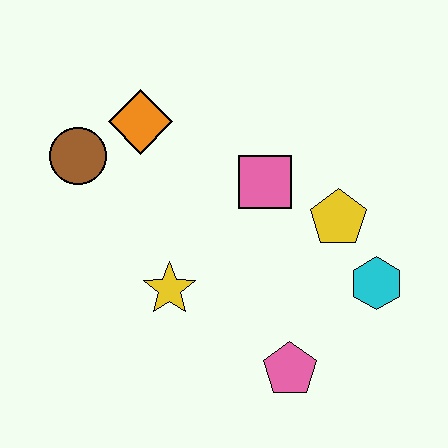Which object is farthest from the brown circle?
The cyan hexagon is farthest from the brown circle.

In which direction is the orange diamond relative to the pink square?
The orange diamond is to the left of the pink square.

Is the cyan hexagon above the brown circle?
No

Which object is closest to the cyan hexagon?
The yellow pentagon is closest to the cyan hexagon.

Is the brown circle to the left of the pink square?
Yes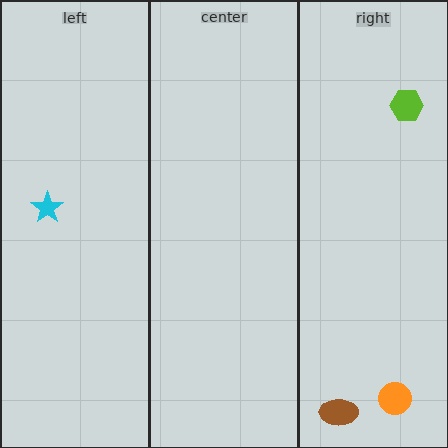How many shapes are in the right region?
3.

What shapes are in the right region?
The lime hexagon, the brown ellipse, the orange circle.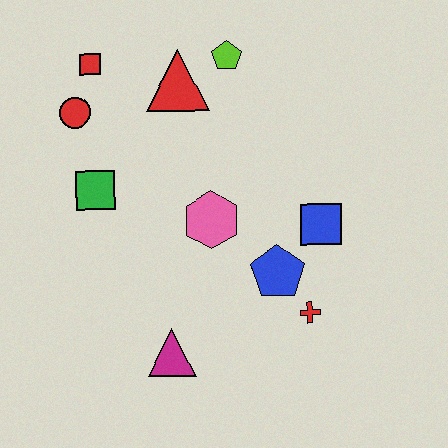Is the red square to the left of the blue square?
Yes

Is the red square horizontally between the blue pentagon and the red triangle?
No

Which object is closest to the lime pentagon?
The red triangle is closest to the lime pentagon.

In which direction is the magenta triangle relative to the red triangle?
The magenta triangle is below the red triangle.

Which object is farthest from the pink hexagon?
The red square is farthest from the pink hexagon.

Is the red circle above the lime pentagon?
No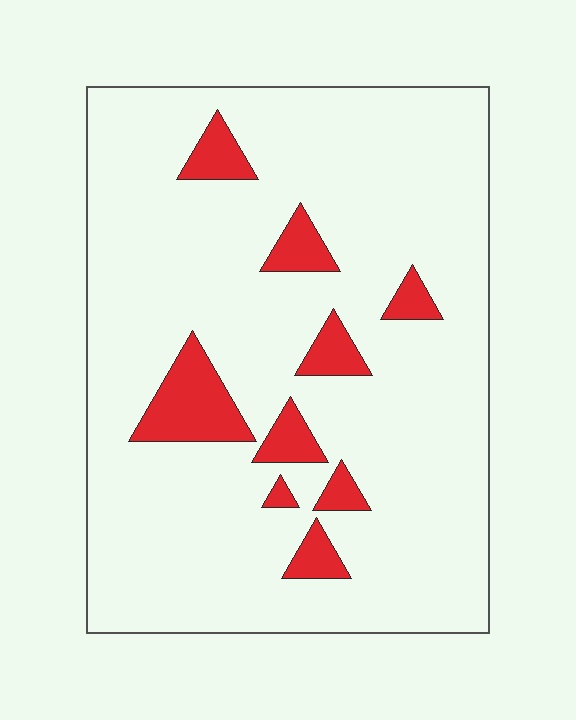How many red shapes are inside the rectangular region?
9.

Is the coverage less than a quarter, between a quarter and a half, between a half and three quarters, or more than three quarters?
Less than a quarter.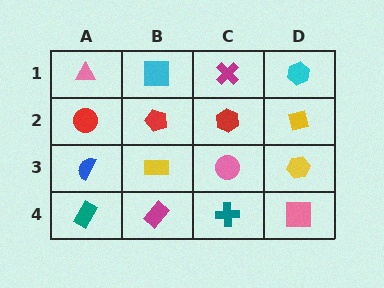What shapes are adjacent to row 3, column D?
A yellow square (row 2, column D), a pink square (row 4, column D), a pink circle (row 3, column C).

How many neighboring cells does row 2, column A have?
3.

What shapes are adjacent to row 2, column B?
A cyan square (row 1, column B), a yellow rectangle (row 3, column B), a red circle (row 2, column A), a red hexagon (row 2, column C).